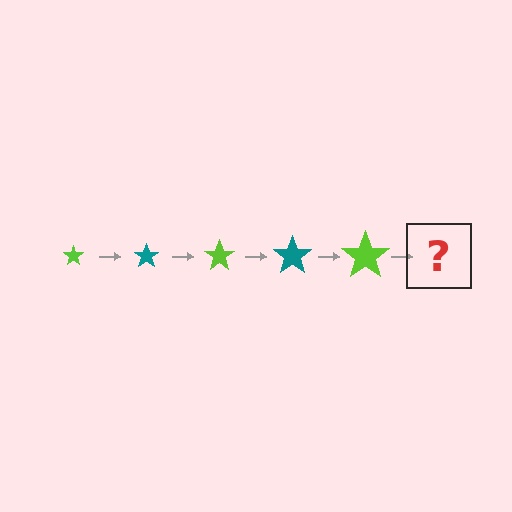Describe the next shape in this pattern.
It should be a teal star, larger than the previous one.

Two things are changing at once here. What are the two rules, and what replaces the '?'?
The two rules are that the star grows larger each step and the color cycles through lime and teal. The '?' should be a teal star, larger than the previous one.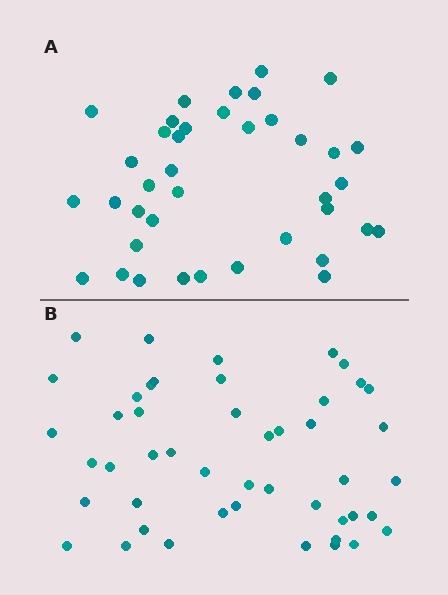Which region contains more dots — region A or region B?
Region B (the bottom region) has more dots.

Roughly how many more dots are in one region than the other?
Region B has roughly 8 or so more dots than region A.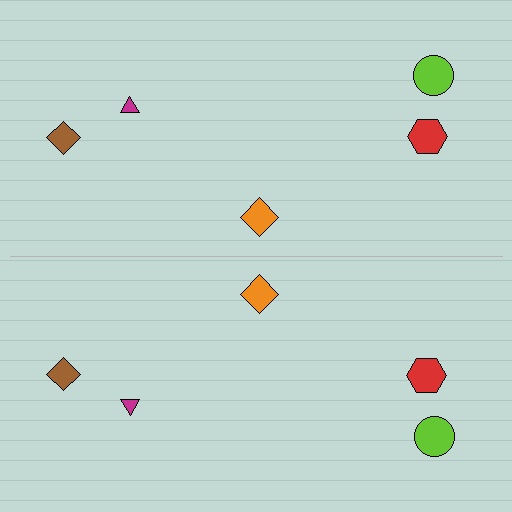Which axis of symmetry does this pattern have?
The pattern has a horizontal axis of symmetry running through the center of the image.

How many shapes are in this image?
There are 10 shapes in this image.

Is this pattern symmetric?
Yes, this pattern has bilateral (reflection) symmetry.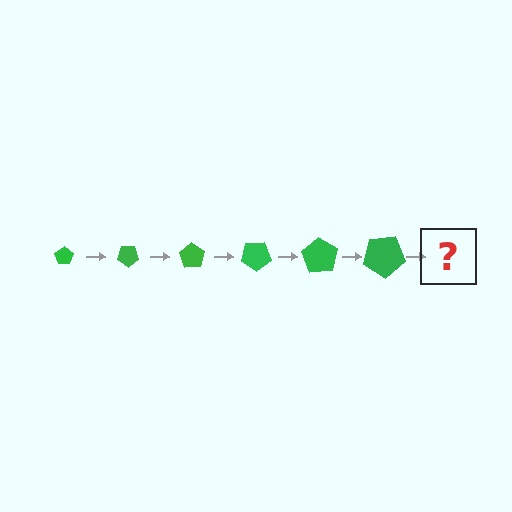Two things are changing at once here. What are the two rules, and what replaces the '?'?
The two rules are that the pentagon grows larger each step and it rotates 35 degrees each step. The '?' should be a pentagon, larger than the previous one and rotated 210 degrees from the start.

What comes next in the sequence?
The next element should be a pentagon, larger than the previous one and rotated 210 degrees from the start.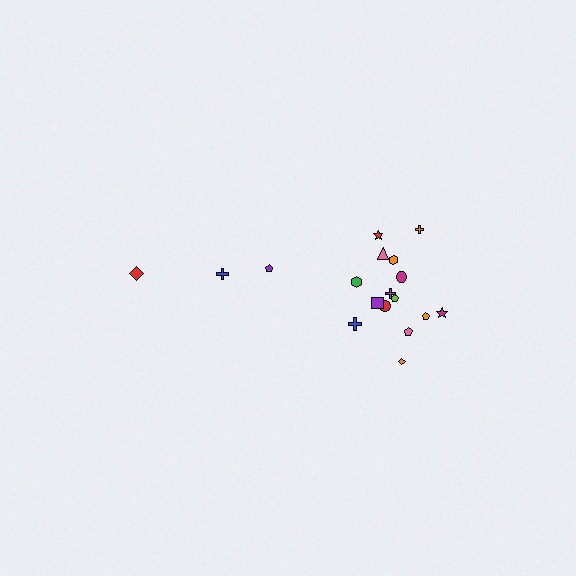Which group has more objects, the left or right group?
The right group.